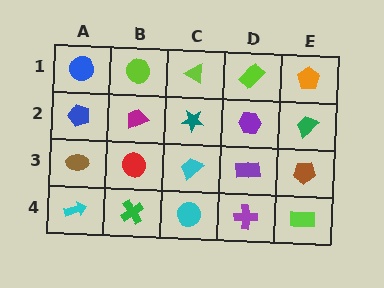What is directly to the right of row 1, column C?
A lime rectangle.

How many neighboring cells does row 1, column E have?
2.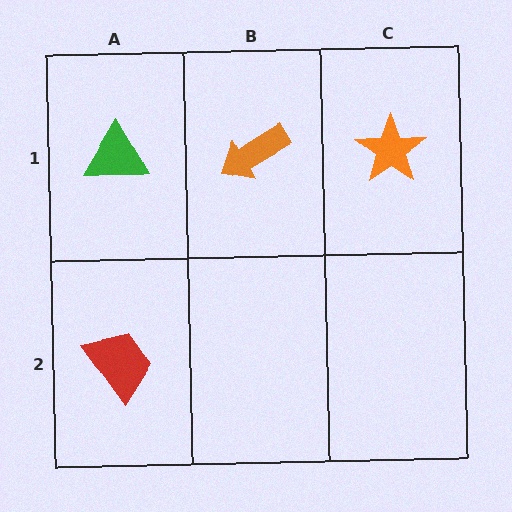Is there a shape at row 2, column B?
No, that cell is empty.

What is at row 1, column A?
A green triangle.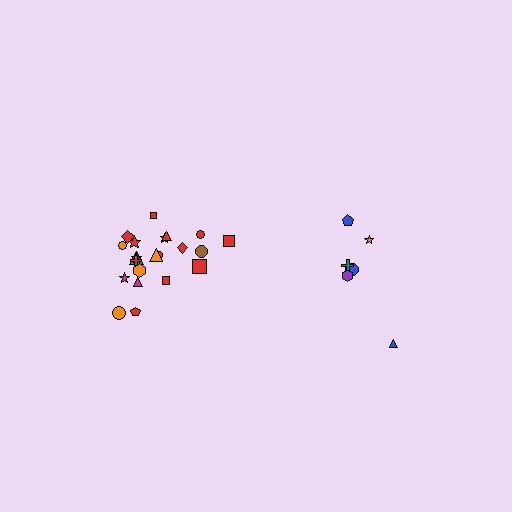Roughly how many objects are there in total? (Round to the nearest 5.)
Roughly 30 objects in total.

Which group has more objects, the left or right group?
The left group.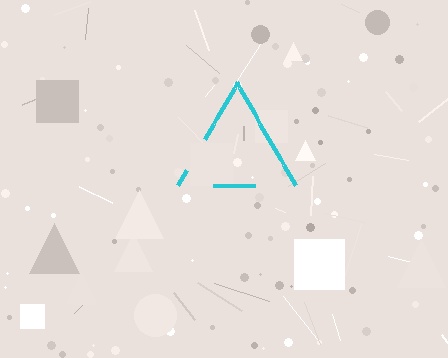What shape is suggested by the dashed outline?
The dashed outline suggests a triangle.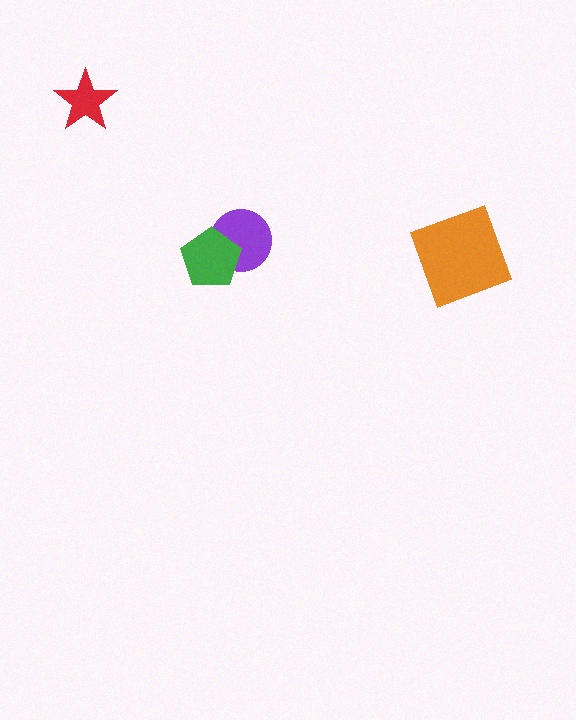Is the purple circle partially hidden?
Yes, it is partially covered by another shape.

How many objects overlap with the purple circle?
1 object overlaps with the purple circle.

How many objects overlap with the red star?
0 objects overlap with the red star.